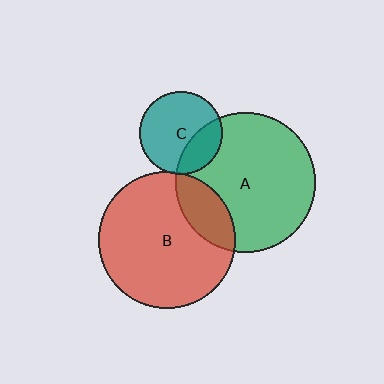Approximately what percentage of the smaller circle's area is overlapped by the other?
Approximately 20%.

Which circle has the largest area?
Circle A (green).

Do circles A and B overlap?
Yes.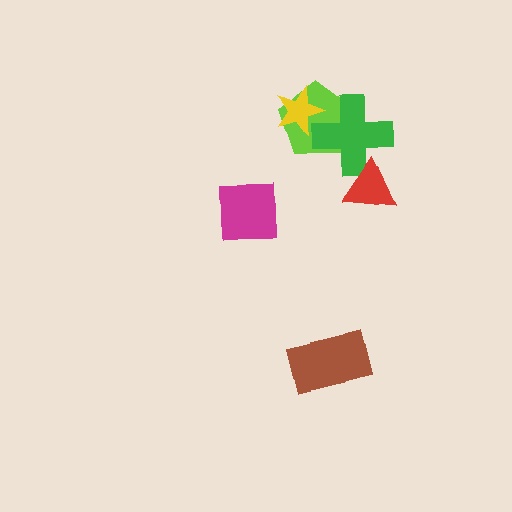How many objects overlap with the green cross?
3 objects overlap with the green cross.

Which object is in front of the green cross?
The red triangle is in front of the green cross.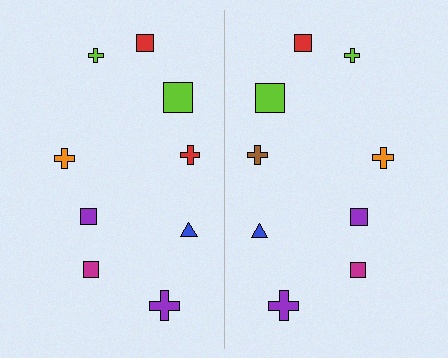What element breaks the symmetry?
The brown cross on the right side breaks the symmetry — its mirror counterpart is red.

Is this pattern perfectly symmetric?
No, the pattern is not perfectly symmetric. The brown cross on the right side breaks the symmetry — its mirror counterpart is red.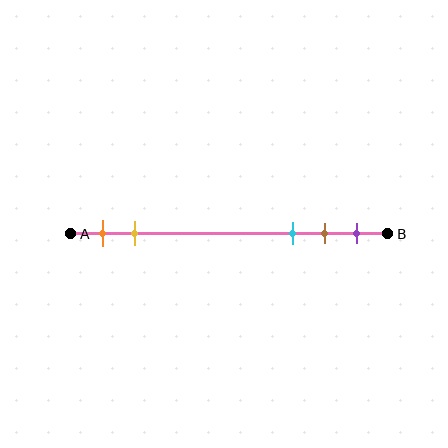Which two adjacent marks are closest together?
The brown and purple marks are the closest adjacent pair.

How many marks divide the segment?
There are 5 marks dividing the segment.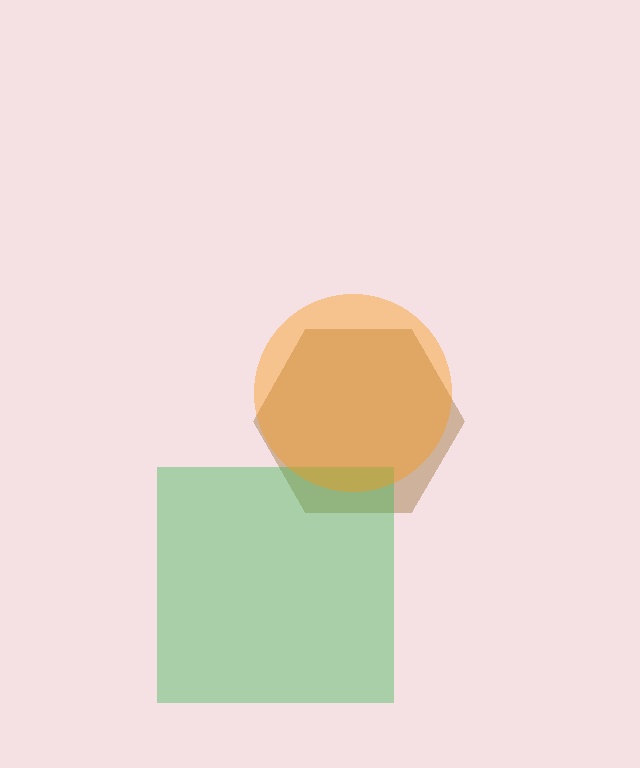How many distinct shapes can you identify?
There are 3 distinct shapes: a brown hexagon, a green square, an orange circle.